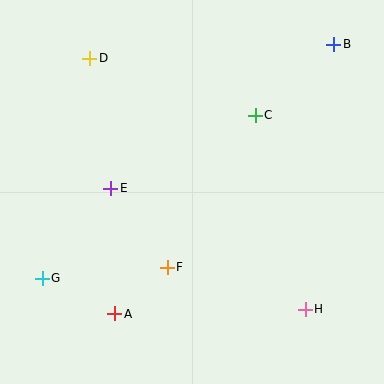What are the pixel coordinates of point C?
Point C is at (255, 115).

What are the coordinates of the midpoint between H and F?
The midpoint between H and F is at (236, 288).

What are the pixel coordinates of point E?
Point E is at (111, 188).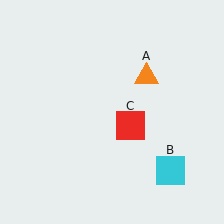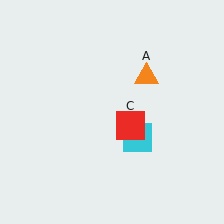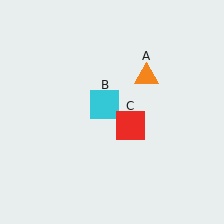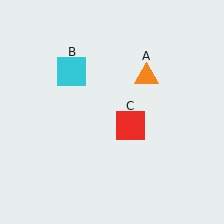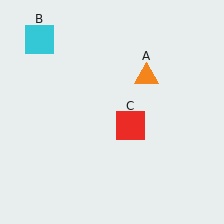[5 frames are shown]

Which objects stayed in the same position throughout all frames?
Orange triangle (object A) and red square (object C) remained stationary.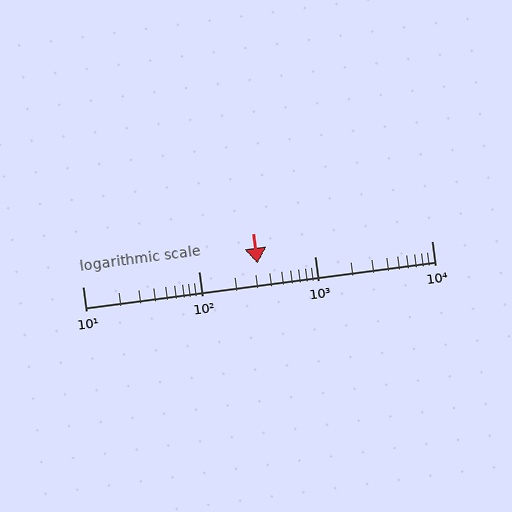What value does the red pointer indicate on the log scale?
The pointer indicates approximately 320.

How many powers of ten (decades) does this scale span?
The scale spans 3 decades, from 10 to 10000.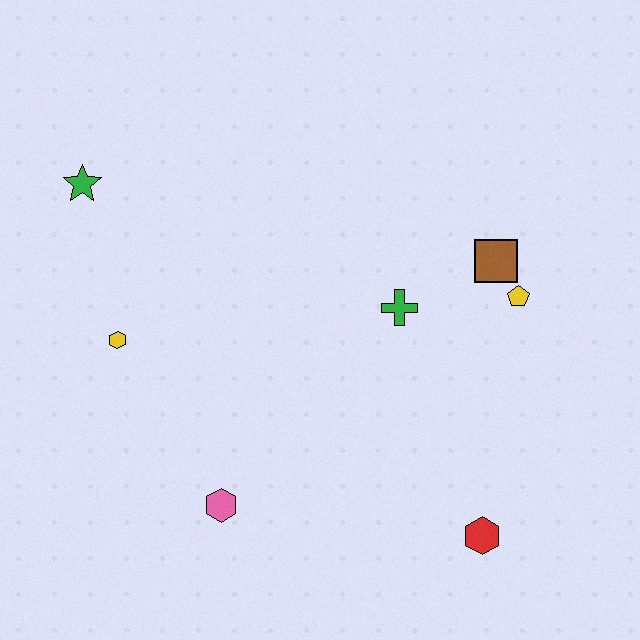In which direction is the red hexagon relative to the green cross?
The red hexagon is below the green cross.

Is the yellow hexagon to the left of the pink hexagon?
Yes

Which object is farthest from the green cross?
The green star is farthest from the green cross.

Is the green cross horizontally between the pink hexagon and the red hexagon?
Yes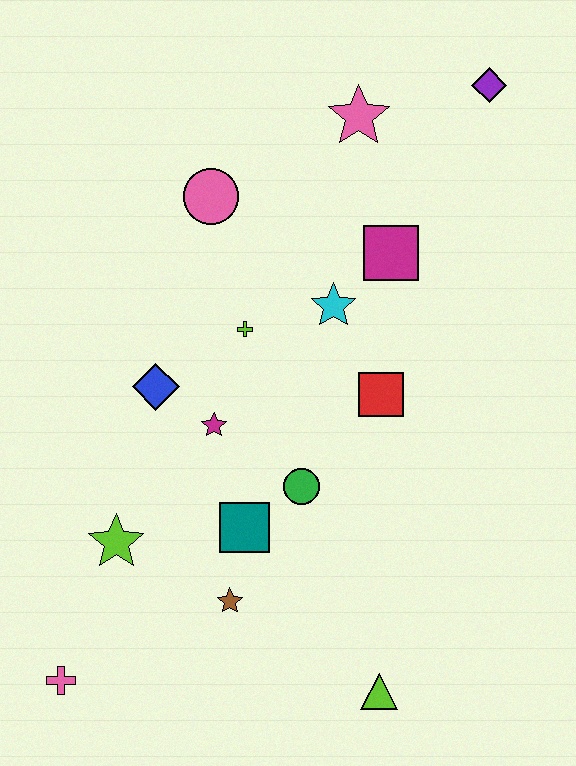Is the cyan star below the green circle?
No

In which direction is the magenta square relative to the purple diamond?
The magenta square is below the purple diamond.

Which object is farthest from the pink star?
The pink cross is farthest from the pink star.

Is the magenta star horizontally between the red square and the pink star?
No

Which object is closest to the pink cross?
The lime star is closest to the pink cross.